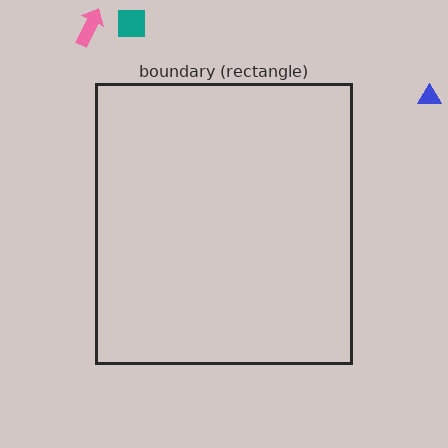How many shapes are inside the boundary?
0 inside, 3 outside.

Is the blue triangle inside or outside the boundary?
Outside.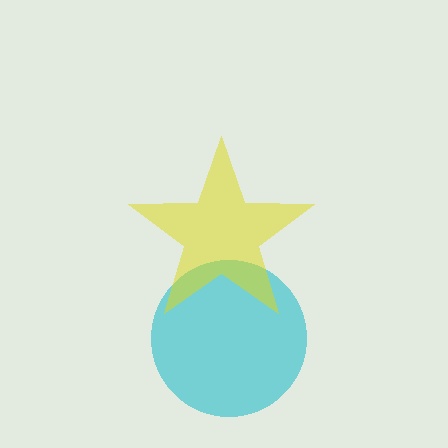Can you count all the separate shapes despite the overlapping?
Yes, there are 2 separate shapes.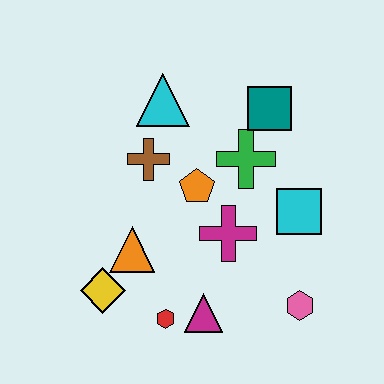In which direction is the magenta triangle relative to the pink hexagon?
The magenta triangle is to the left of the pink hexagon.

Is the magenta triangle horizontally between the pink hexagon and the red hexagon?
Yes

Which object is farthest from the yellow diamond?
The teal square is farthest from the yellow diamond.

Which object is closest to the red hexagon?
The magenta triangle is closest to the red hexagon.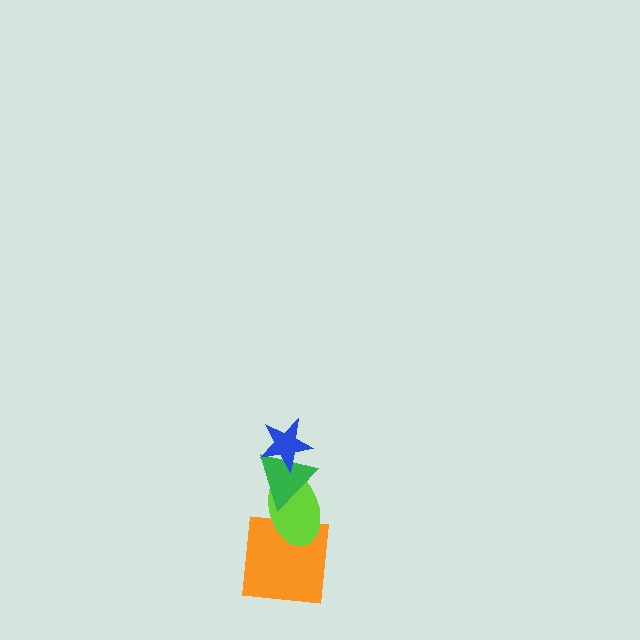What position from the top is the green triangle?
The green triangle is 2nd from the top.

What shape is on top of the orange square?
The lime ellipse is on top of the orange square.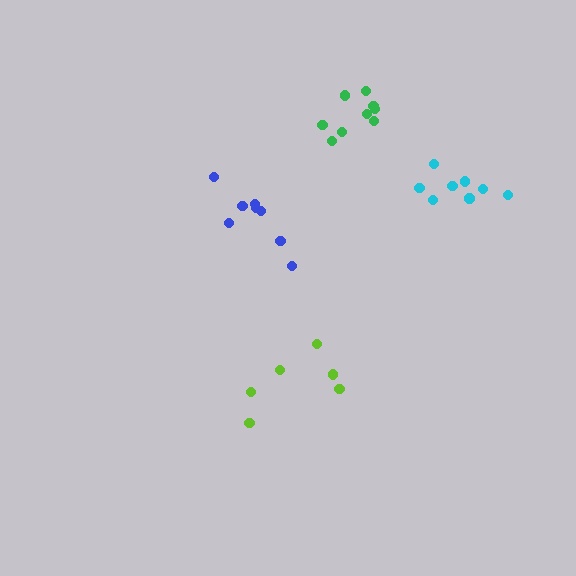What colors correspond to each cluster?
The clusters are colored: lime, green, blue, cyan.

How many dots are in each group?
Group 1: 6 dots, Group 2: 9 dots, Group 3: 8 dots, Group 4: 8 dots (31 total).